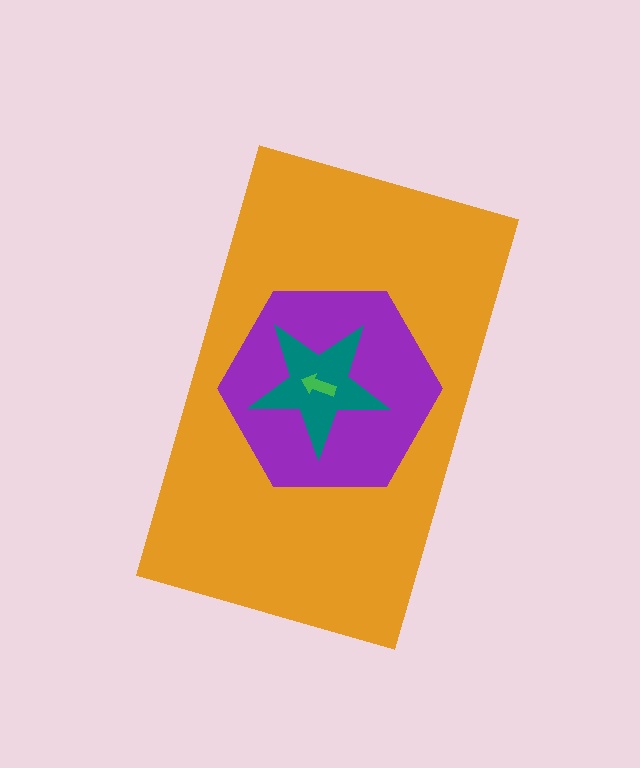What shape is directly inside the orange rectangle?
The purple hexagon.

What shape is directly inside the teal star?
The green arrow.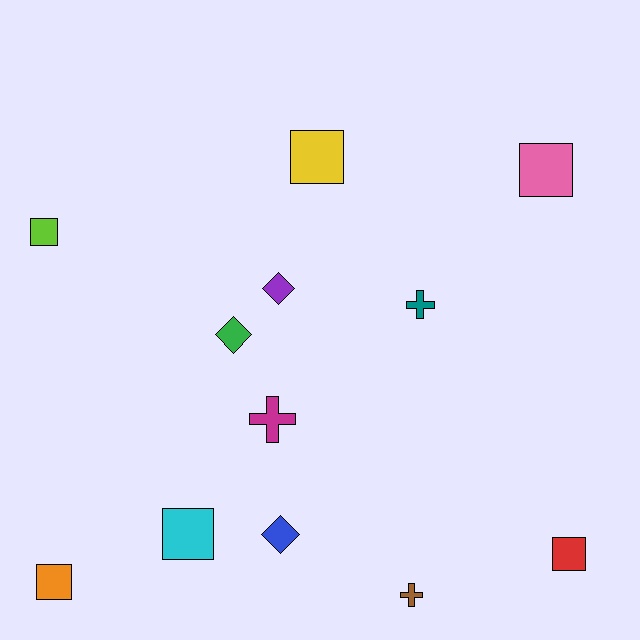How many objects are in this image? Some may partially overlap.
There are 12 objects.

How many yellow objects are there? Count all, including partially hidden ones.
There is 1 yellow object.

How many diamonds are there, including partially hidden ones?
There are 3 diamonds.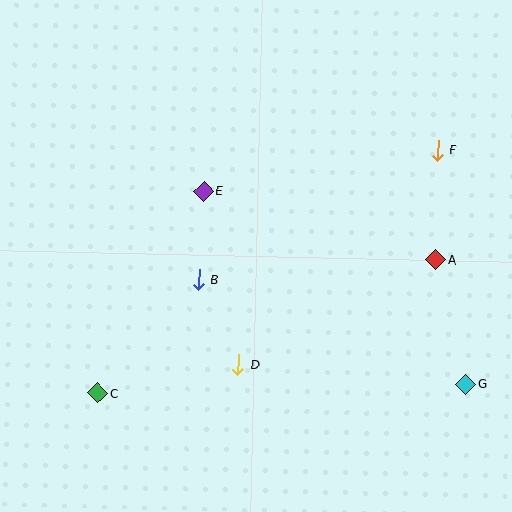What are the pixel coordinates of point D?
Point D is at (238, 364).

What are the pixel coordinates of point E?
Point E is at (204, 191).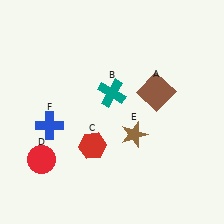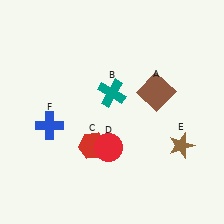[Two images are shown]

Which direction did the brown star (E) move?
The brown star (E) moved right.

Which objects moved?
The objects that moved are: the red circle (D), the brown star (E).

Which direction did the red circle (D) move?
The red circle (D) moved right.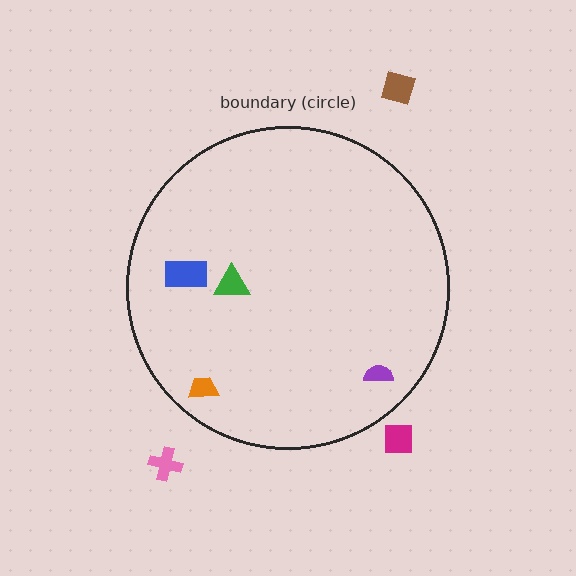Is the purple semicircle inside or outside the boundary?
Inside.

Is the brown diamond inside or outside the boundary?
Outside.